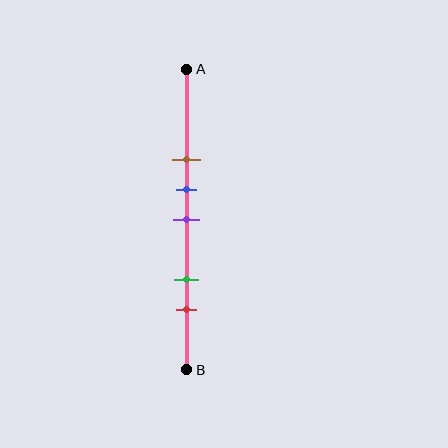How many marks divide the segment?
There are 5 marks dividing the segment.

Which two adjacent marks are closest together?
The blue and purple marks are the closest adjacent pair.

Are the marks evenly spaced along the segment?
No, the marks are not evenly spaced.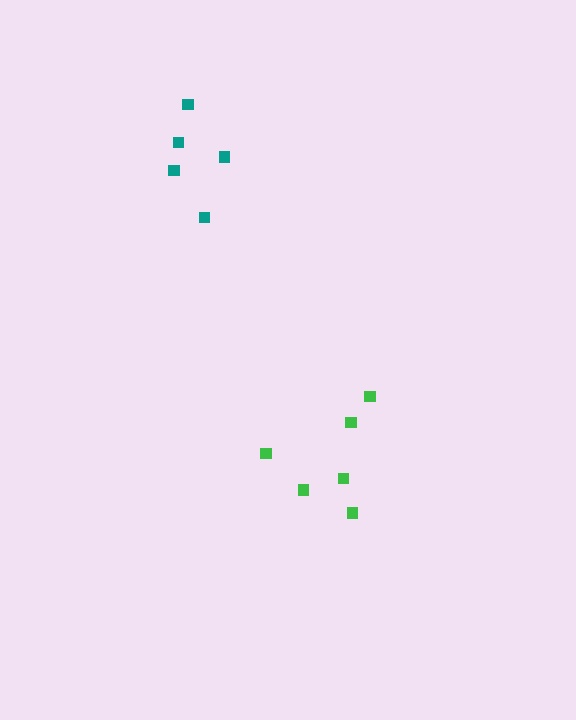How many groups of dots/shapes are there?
There are 2 groups.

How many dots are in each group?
Group 1: 6 dots, Group 2: 5 dots (11 total).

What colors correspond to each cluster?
The clusters are colored: green, teal.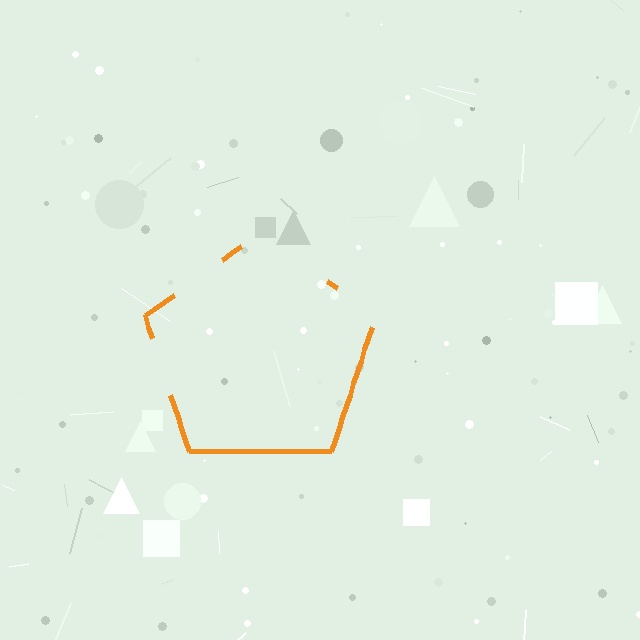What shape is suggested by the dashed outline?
The dashed outline suggests a pentagon.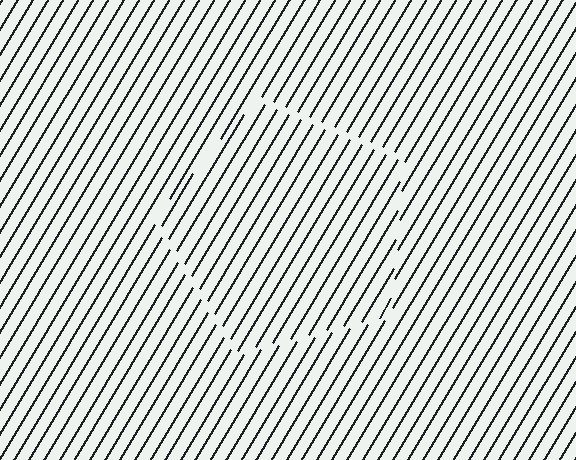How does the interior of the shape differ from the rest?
The interior of the shape contains the same grating, shifted by half a period — the contour is defined by the phase discontinuity where line-ends from the inner and outer gratings abut.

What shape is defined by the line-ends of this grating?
An illusory pentagon. The interior of the shape contains the same grating, shifted by half a period — the contour is defined by the phase discontinuity where line-ends from the inner and outer gratings abut.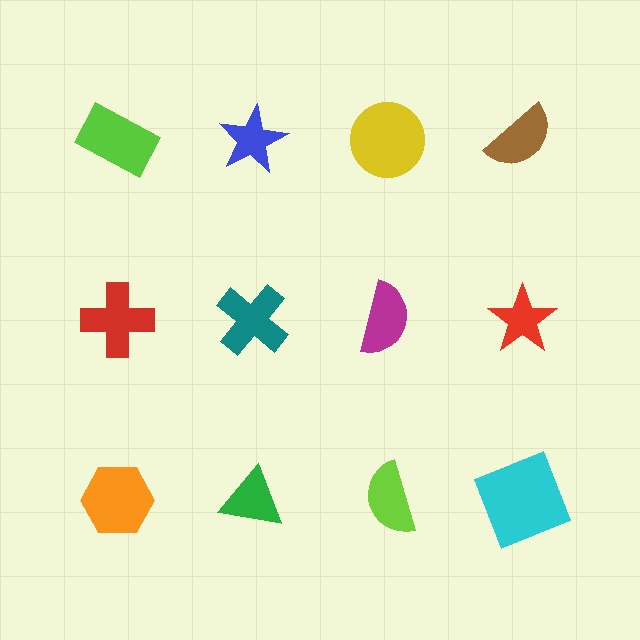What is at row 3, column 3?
A lime semicircle.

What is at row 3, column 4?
A cyan square.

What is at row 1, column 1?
A lime rectangle.